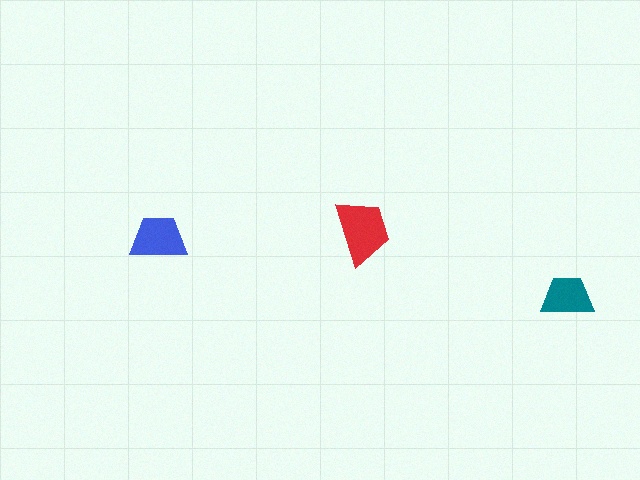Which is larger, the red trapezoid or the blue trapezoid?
The red one.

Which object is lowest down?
The teal trapezoid is bottommost.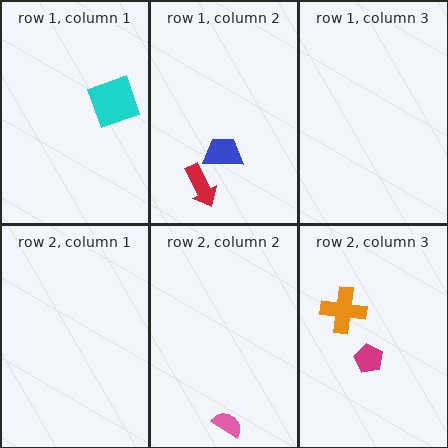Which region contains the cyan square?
The row 1, column 1 region.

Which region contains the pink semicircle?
The row 2, column 2 region.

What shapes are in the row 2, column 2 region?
The pink semicircle.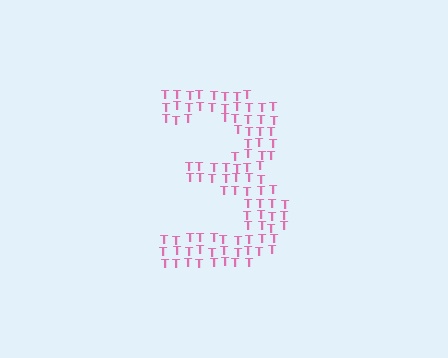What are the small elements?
The small elements are letter T's.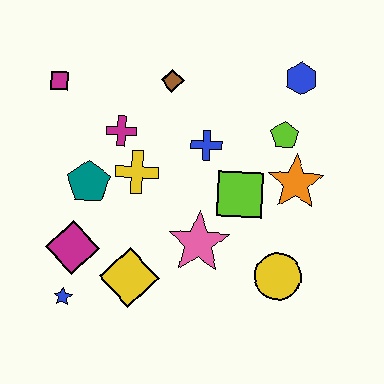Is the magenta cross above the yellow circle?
Yes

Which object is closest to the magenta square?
The magenta cross is closest to the magenta square.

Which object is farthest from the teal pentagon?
The blue hexagon is farthest from the teal pentagon.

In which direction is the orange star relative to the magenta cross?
The orange star is to the right of the magenta cross.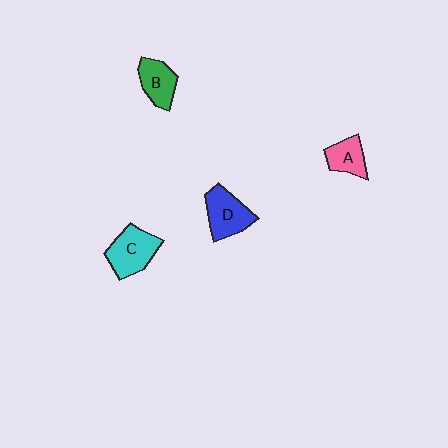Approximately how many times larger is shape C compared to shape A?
Approximately 1.5 times.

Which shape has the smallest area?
Shape A (pink).